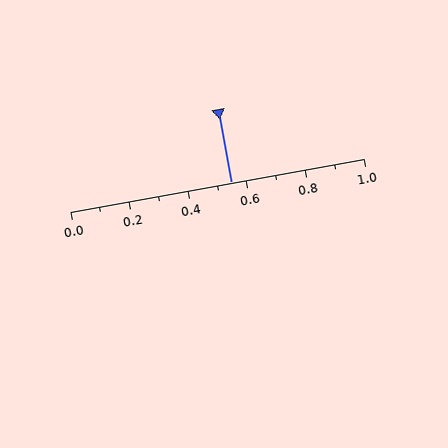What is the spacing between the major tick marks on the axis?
The major ticks are spaced 0.2 apart.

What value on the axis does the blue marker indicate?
The marker indicates approximately 0.55.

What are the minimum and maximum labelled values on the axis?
The axis runs from 0.0 to 1.0.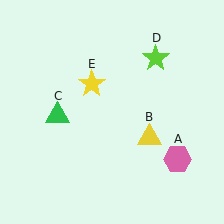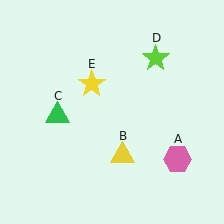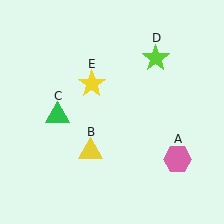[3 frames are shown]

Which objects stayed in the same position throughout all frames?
Pink hexagon (object A) and green triangle (object C) and lime star (object D) and yellow star (object E) remained stationary.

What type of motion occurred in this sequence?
The yellow triangle (object B) rotated clockwise around the center of the scene.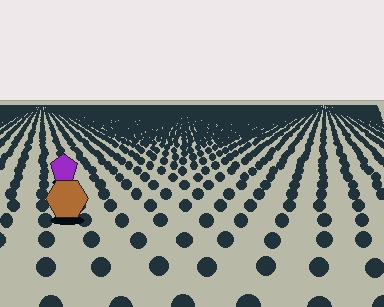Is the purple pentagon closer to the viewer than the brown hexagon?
No. The brown hexagon is closer — you can tell from the texture gradient: the ground texture is coarser near it.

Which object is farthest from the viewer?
The purple pentagon is farthest from the viewer. It appears smaller and the ground texture around it is denser.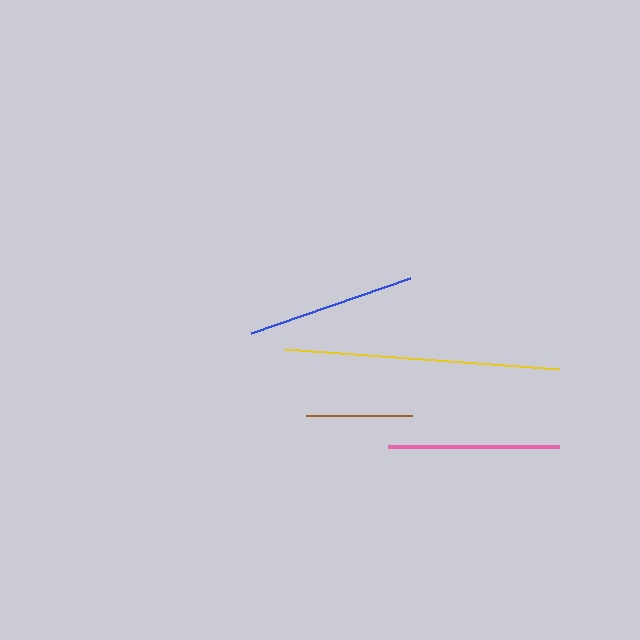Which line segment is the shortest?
The brown line is the shortest at approximately 106 pixels.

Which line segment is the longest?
The yellow line is the longest at approximately 274 pixels.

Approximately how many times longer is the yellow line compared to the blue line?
The yellow line is approximately 1.6 times the length of the blue line.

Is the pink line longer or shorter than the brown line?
The pink line is longer than the brown line.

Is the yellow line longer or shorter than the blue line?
The yellow line is longer than the blue line.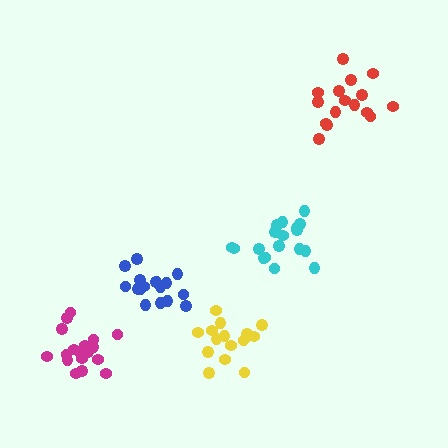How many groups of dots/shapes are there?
There are 5 groups.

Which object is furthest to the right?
The red cluster is rightmost.